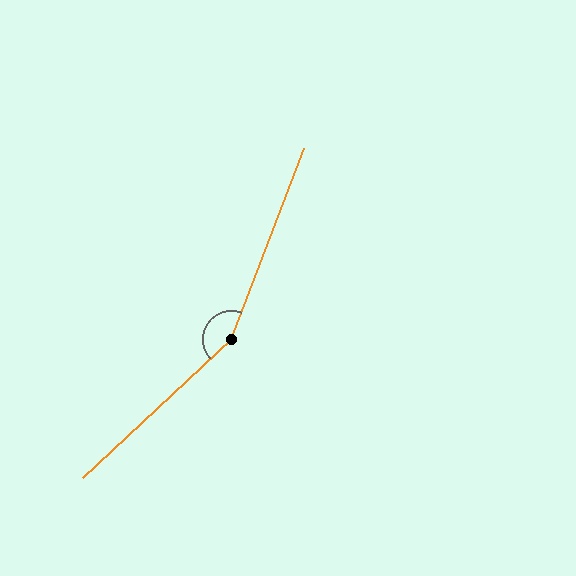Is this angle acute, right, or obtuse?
It is obtuse.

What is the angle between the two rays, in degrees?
Approximately 154 degrees.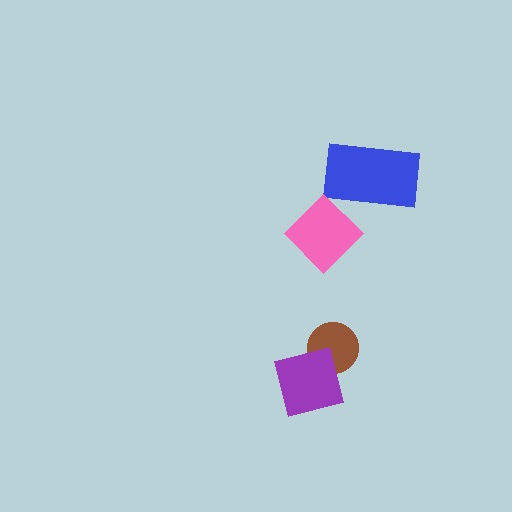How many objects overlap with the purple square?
1 object overlaps with the purple square.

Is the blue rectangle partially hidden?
Yes, it is partially covered by another shape.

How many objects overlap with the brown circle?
1 object overlaps with the brown circle.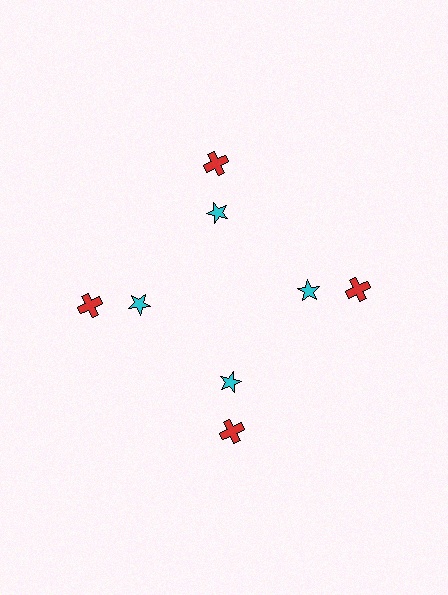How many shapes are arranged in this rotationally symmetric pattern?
There are 8 shapes, arranged in 4 groups of 2.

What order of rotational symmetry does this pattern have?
This pattern has 4-fold rotational symmetry.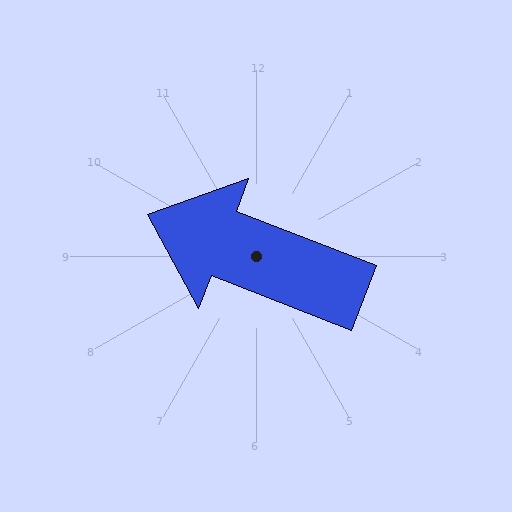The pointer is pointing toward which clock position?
Roughly 10 o'clock.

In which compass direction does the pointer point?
West.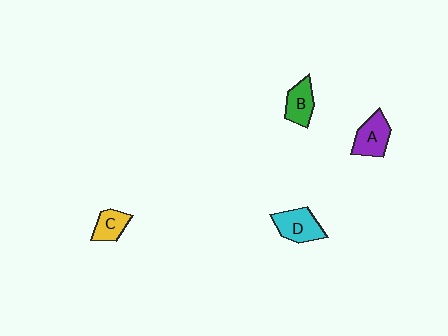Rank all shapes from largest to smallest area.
From largest to smallest: D (cyan), A (purple), B (green), C (yellow).